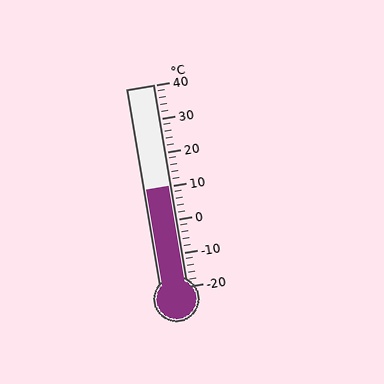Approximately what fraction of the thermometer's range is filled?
The thermometer is filled to approximately 50% of its range.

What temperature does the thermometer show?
The thermometer shows approximately 10°C.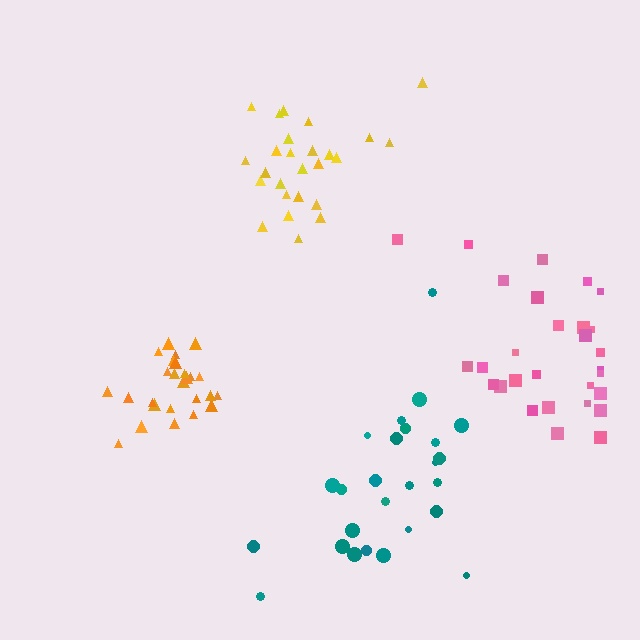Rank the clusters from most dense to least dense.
orange, yellow, pink, teal.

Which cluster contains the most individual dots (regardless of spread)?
Pink (29).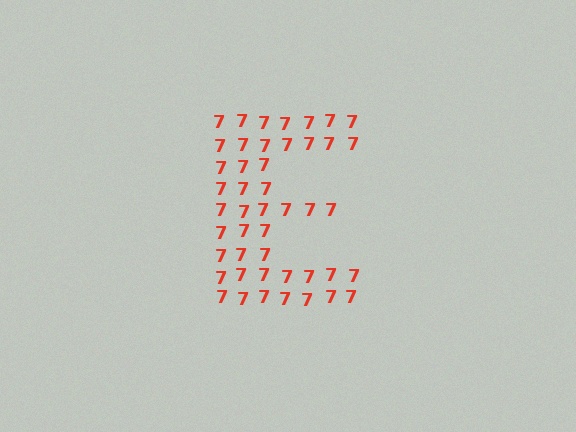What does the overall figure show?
The overall figure shows the letter E.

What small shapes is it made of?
It is made of small digit 7's.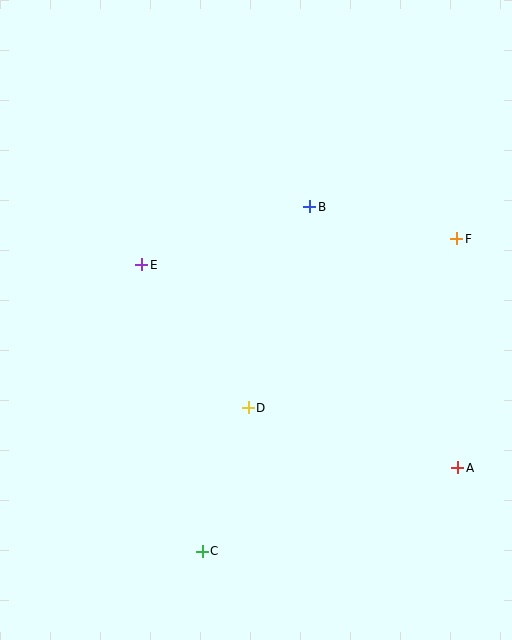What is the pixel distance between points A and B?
The distance between A and B is 300 pixels.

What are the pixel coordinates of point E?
Point E is at (142, 265).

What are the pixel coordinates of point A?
Point A is at (458, 468).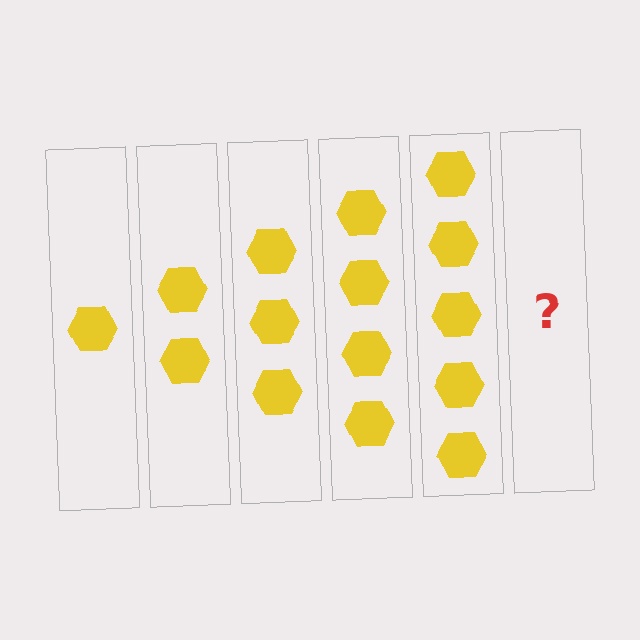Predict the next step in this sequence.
The next step is 6 hexagons.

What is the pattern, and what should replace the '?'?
The pattern is that each step adds one more hexagon. The '?' should be 6 hexagons.